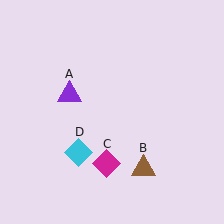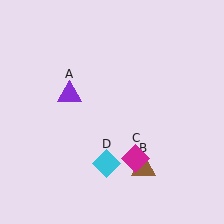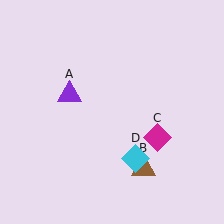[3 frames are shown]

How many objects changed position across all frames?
2 objects changed position: magenta diamond (object C), cyan diamond (object D).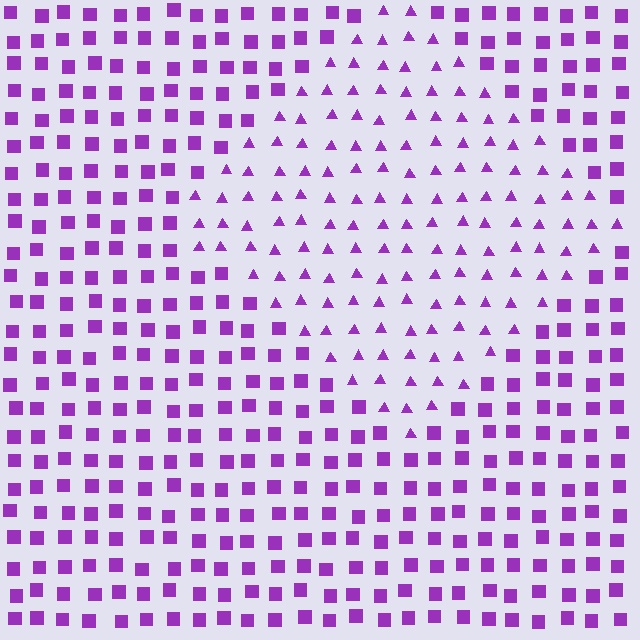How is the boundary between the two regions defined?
The boundary is defined by a change in element shape: triangles inside vs. squares outside. All elements share the same color and spacing.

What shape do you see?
I see a diamond.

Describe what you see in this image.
The image is filled with small purple elements arranged in a uniform grid. A diamond-shaped region contains triangles, while the surrounding area contains squares. The boundary is defined purely by the change in element shape.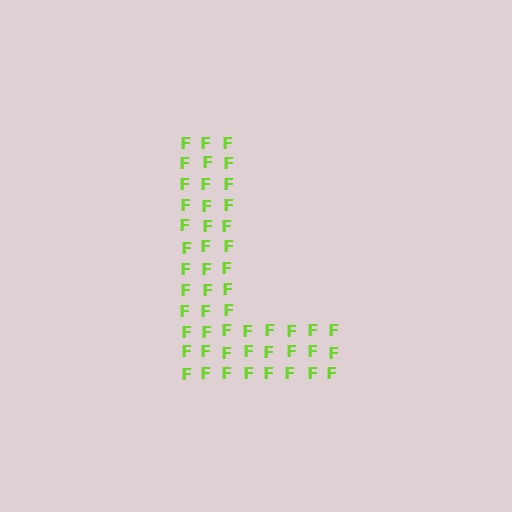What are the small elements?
The small elements are letter F's.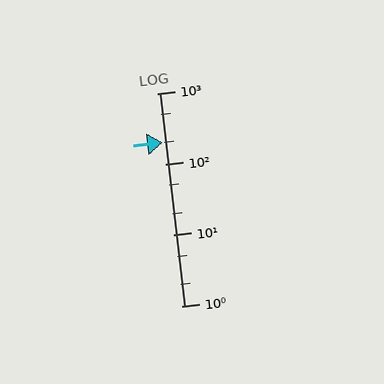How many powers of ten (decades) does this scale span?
The scale spans 3 decades, from 1 to 1000.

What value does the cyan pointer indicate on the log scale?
The pointer indicates approximately 200.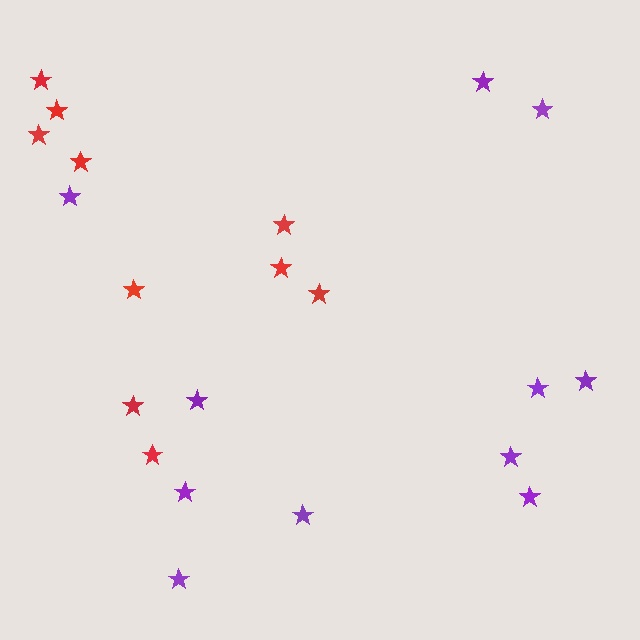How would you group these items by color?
There are 2 groups: one group of red stars (10) and one group of purple stars (11).